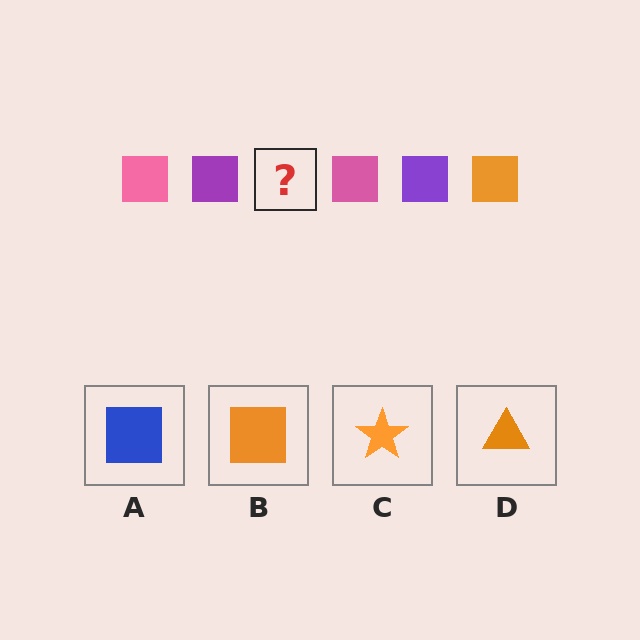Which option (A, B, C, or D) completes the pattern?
B.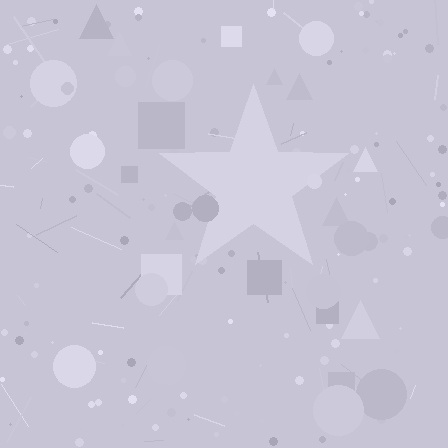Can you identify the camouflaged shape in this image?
The camouflaged shape is a star.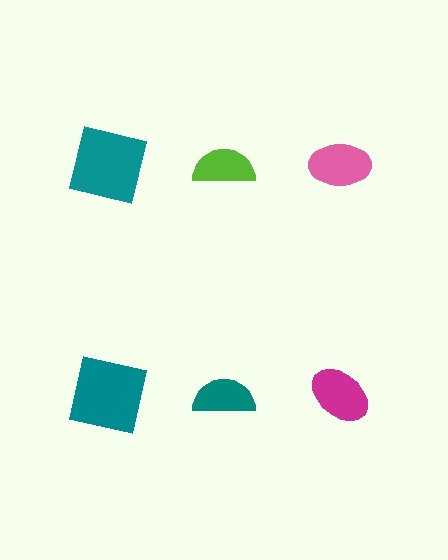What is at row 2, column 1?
A teal square.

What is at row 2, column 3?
A magenta ellipse.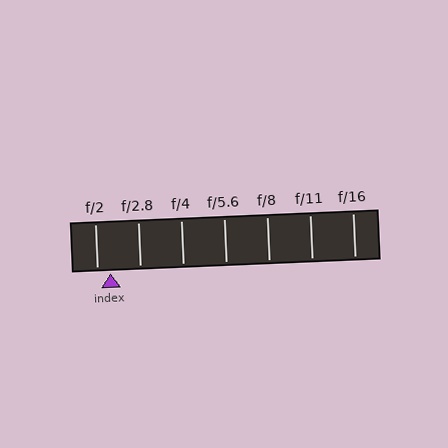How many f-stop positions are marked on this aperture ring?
There are 7 f-stop positions marked.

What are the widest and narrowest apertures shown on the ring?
The widest aperture shown is f/2 and the narrowest is f/16.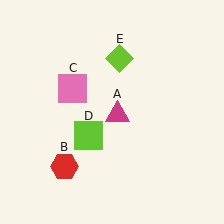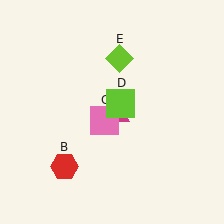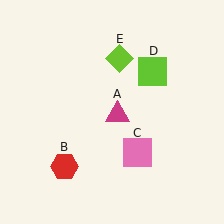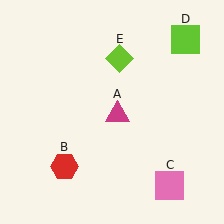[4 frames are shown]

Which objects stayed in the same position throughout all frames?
Magenta triangle (object A) and red hexagon (object B) and lime diamond (object E) remained stationary.